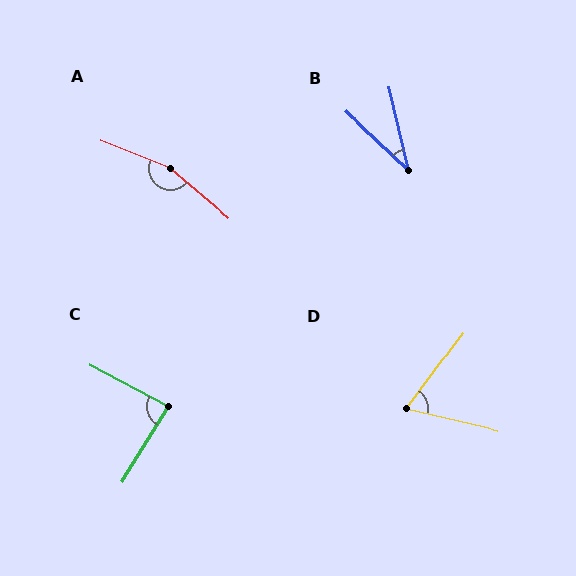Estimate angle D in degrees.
Approximately 66 degrees.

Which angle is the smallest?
B, at approximately 34 degrees.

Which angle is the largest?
A, at approximately 161 degrees.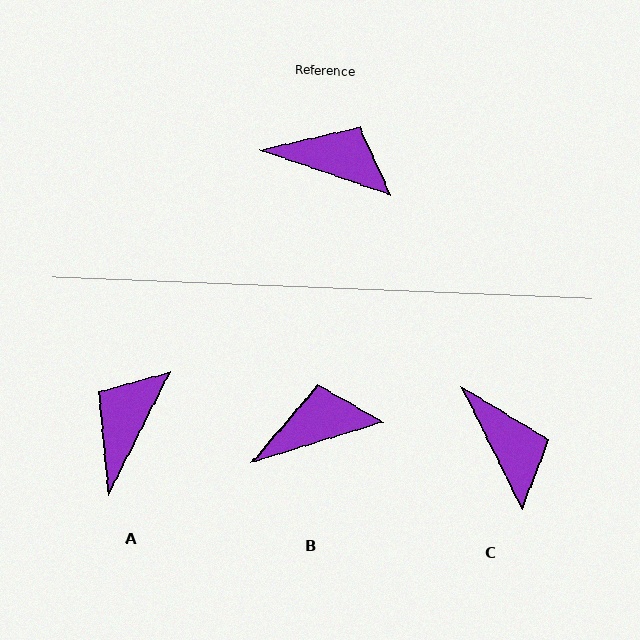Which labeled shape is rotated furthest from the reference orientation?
A, about 82 degrees away.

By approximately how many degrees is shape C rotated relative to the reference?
Approximately 45 degrees clockwise.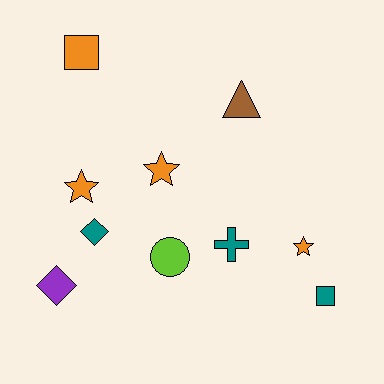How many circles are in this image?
There is 1 circle.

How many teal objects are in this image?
There are 3 teal objects.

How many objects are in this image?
There are 10 objects.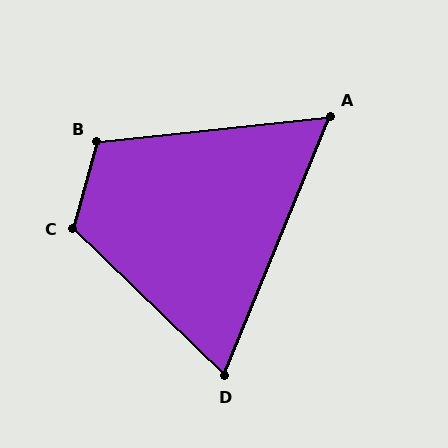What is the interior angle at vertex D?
Approximately 68 degrees (acute).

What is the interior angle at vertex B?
Approximately 112 degrees (obtuse).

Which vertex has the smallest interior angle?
A, at approximately 62 degrees.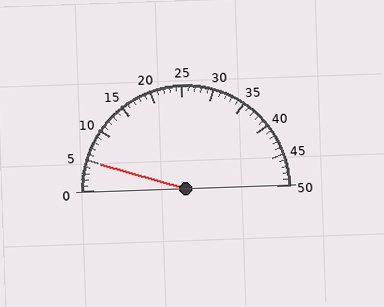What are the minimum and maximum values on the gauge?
The gauge ranges from 0 to 50.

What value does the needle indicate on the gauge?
The needle indicates approximately 5.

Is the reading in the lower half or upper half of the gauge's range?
The reading is in the lower half of the range (0 to 50).